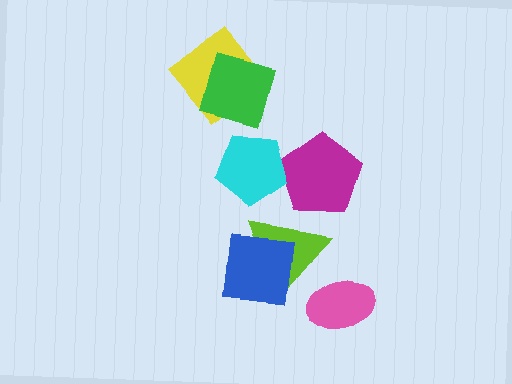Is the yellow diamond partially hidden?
Yes, it is partially covered by another shape.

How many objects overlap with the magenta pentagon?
1 object overlaps with the magenta pentagon.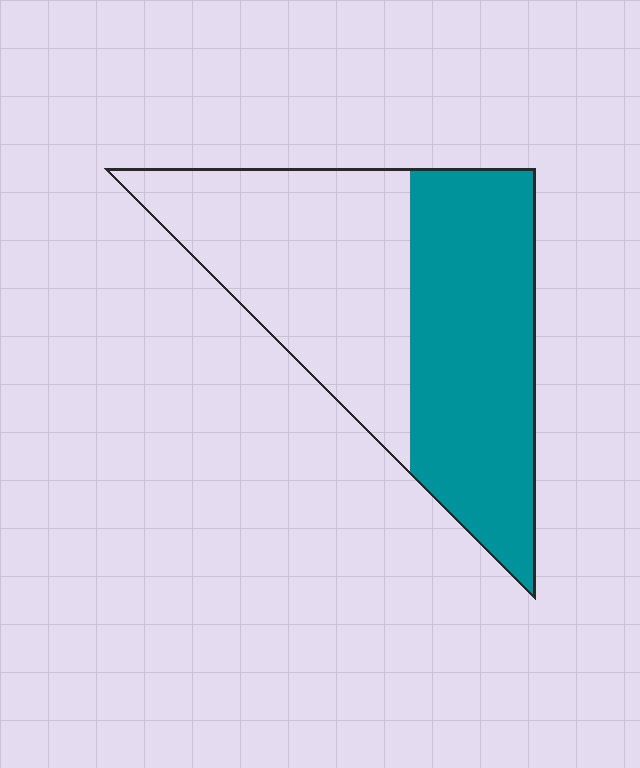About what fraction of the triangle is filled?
About one half (1/2).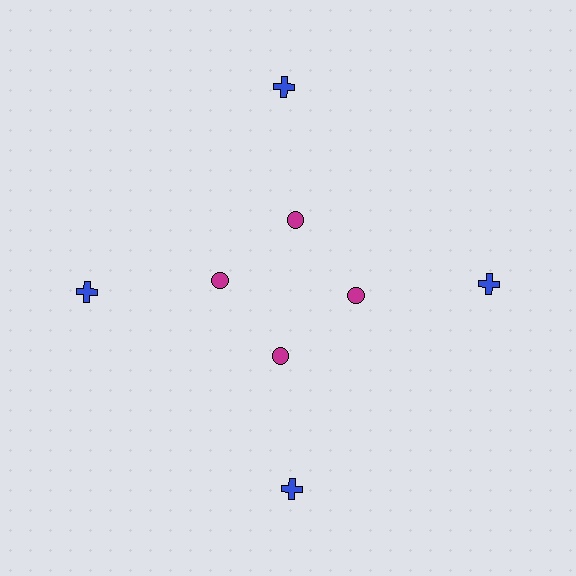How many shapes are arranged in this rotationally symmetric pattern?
There are 8 shapes, arranged in 4 groups of 2.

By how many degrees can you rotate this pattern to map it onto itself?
The pattern maps onto itself every 90 degrees of rotation.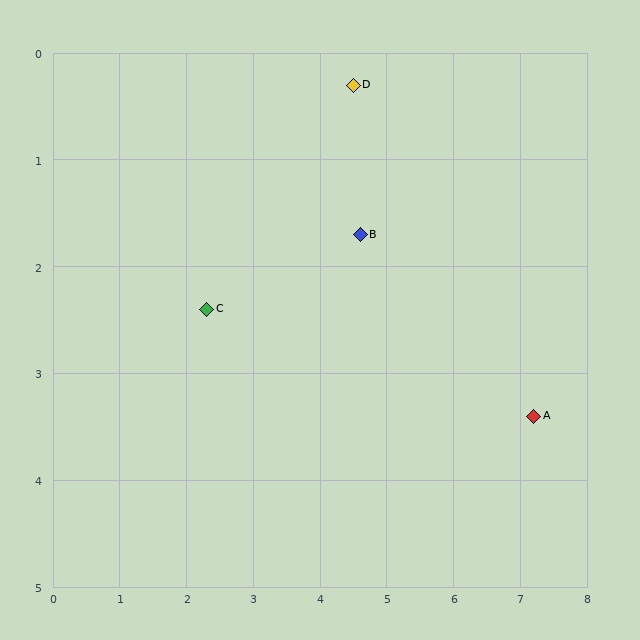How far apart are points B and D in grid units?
Points B and D are about 1.4 grid units apart.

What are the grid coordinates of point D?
Point D is at approximately (4.5, 0.3).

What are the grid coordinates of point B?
Point B is at approximately (4.6, 1.7).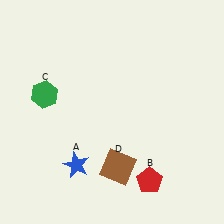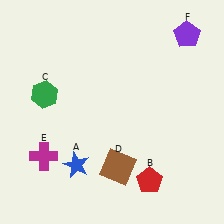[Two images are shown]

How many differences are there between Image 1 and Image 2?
There are 2 differences between the two images.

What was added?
A magenta cross (E), a purple pentagon (F) were added in Image 2.